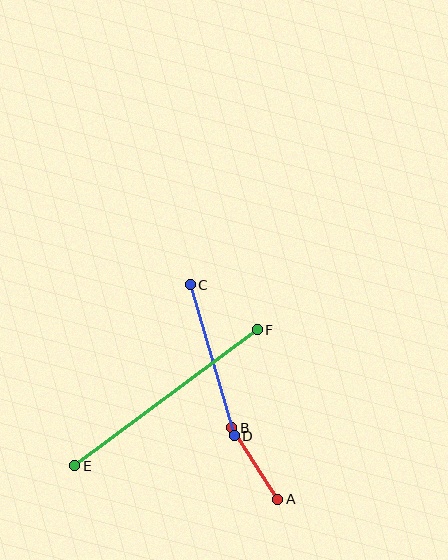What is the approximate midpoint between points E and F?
The midpoint is at approximately (166, 398) pixels.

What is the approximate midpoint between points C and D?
The midpoint is at approximately (212, 360) pixels.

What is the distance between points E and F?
The distance is approximately 227 pixels.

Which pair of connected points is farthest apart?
Points E and F are farthest apart.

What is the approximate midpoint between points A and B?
The midpoint is at approximately (255, 463) pixels.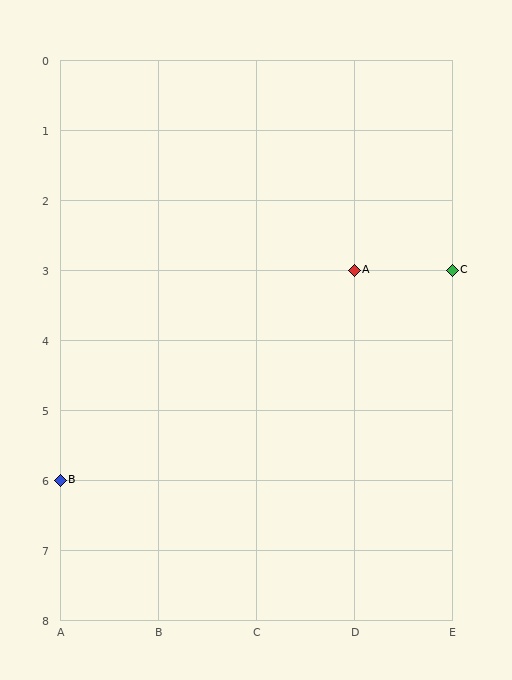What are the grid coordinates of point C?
Point C is at grid coordinates (E, 3).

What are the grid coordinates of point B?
Point B is at grid coordinates (A, 6).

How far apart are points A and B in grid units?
Points A and B are 3 columns and 3 rows apart (about 4.2 grid units diagonally).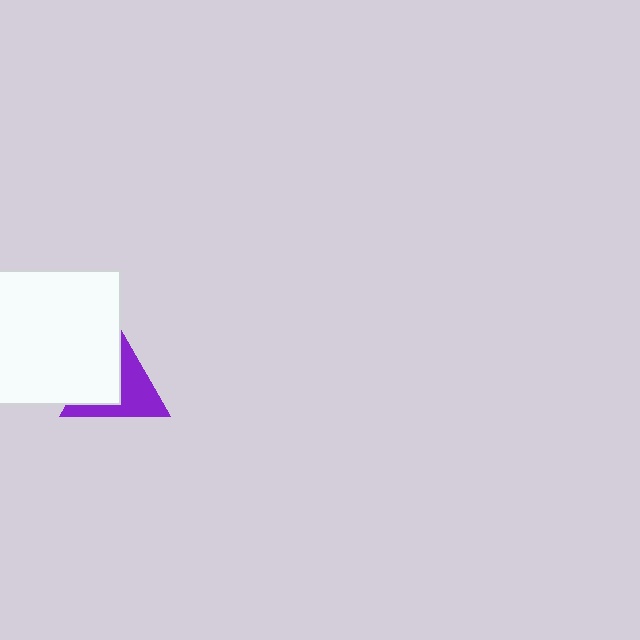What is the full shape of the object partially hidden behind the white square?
The partially hidden object is a purple triangle.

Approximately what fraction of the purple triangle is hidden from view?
Roughly 48% of the purple triangle is hidden behind the white square.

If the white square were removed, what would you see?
You would see the complete purple triangle.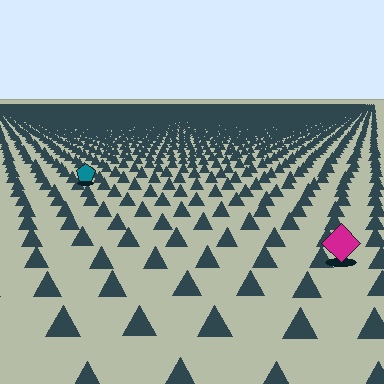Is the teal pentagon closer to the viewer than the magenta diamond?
No. The magenta diamond is closer — you can tell from the texture gradient: the ground texture is coarser near it.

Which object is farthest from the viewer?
The teal pentagon is farthest from the viewer. It appears smaller and the ground texture around it is denser.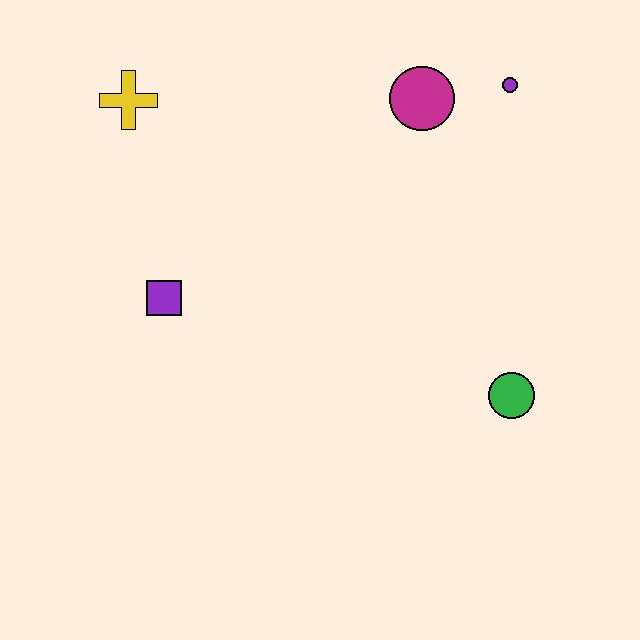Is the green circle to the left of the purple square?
No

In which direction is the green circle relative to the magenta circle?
The green circle is below the magenta circle.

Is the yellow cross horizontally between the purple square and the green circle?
No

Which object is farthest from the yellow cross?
The green circle is farthest from the yellow cross.